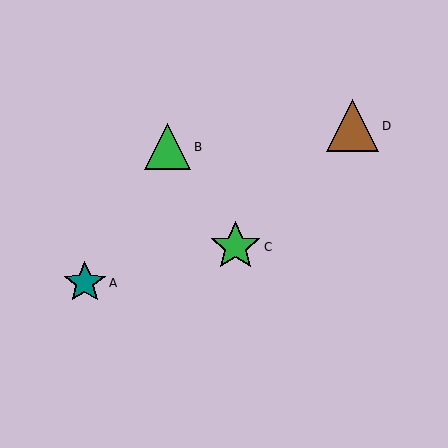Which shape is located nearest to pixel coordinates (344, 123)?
The brown triangle (labeled D) at (353, 126) is nearest to that location.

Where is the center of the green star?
The center of the green star is at (236, 247).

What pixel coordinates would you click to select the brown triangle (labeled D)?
Click at (353, 126) to select the brown triangle D.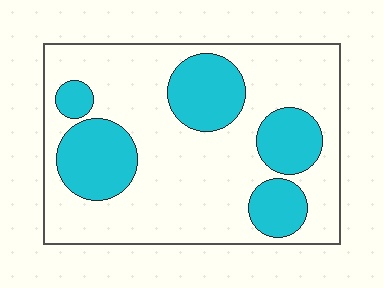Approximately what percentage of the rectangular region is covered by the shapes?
Approximately 30%.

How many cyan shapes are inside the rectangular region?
5.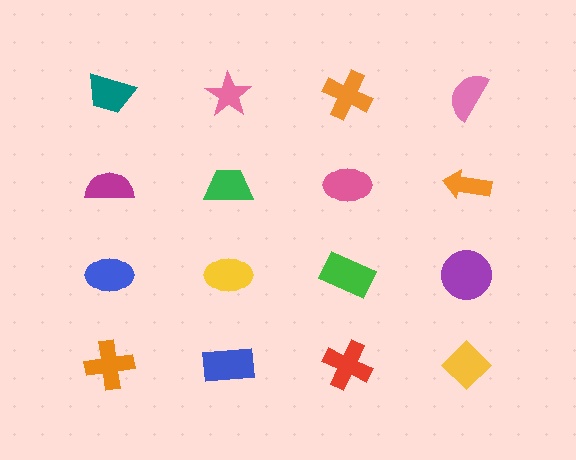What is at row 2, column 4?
An orange arrow.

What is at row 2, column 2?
A green trapezoid.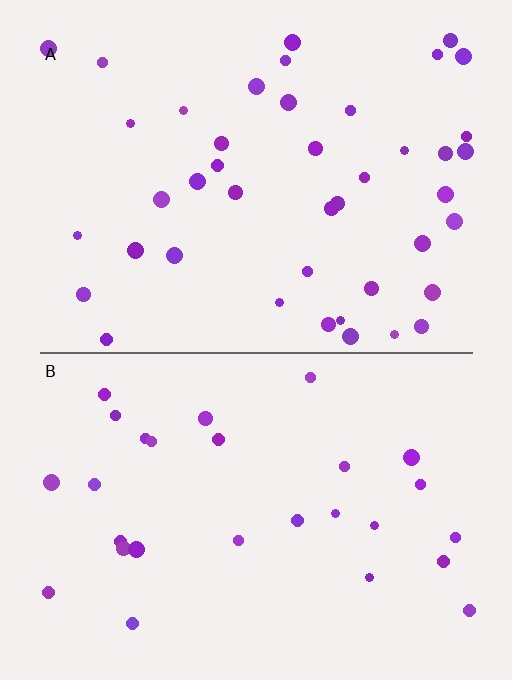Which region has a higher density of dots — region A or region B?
A (the top).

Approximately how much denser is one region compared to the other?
Approximately 1.5× — region A over region B.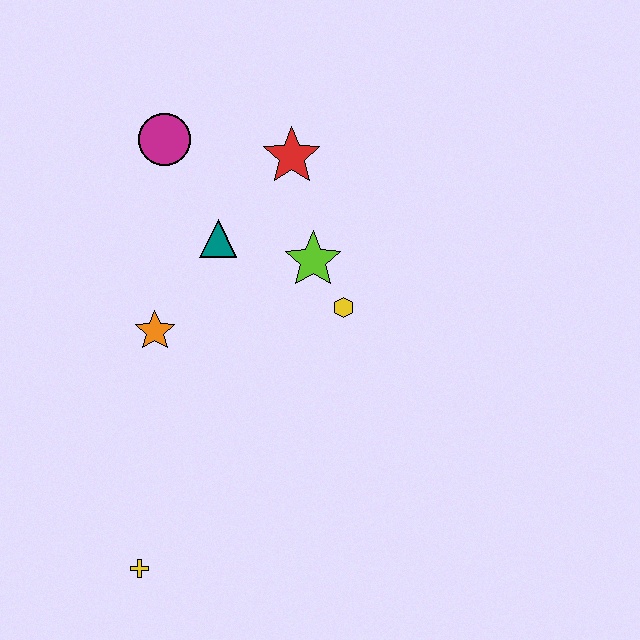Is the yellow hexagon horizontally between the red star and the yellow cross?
No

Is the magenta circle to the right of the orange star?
Yes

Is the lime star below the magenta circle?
Yes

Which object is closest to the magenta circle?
The teal triangle is closest to the magenta circle.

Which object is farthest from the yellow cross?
The red star is farthest from the yellow cross.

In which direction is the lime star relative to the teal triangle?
The lime star is to the right of the teal triangle.